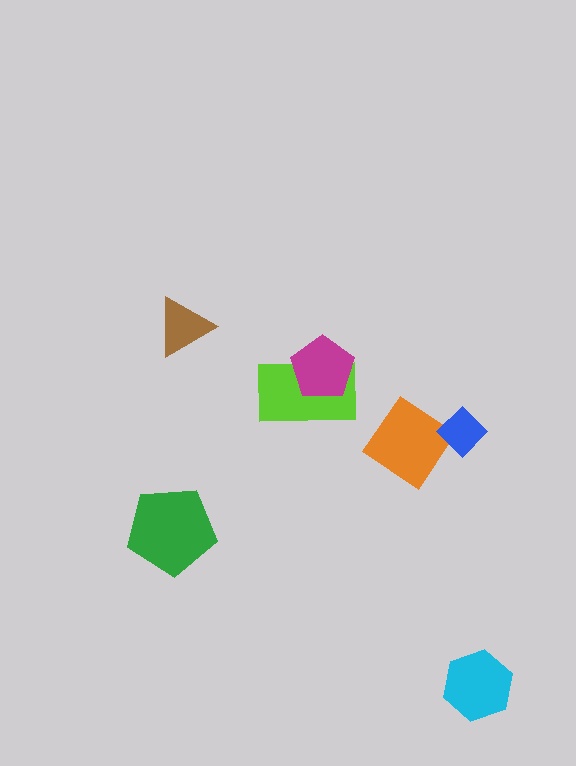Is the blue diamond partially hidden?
No, no other shape covers it.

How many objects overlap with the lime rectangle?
1 object overlaps with the lime rectangle.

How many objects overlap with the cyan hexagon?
0 objects overlap with the cyan hexagon.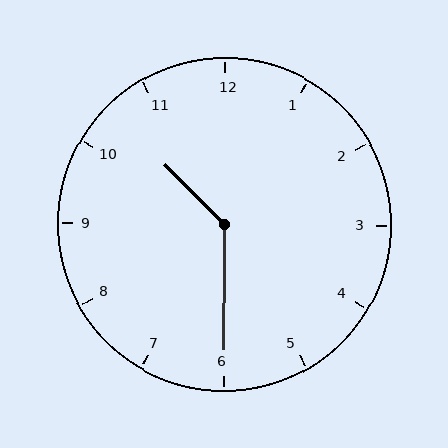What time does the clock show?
10:30.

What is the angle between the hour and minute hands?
Approximately 135 degrees.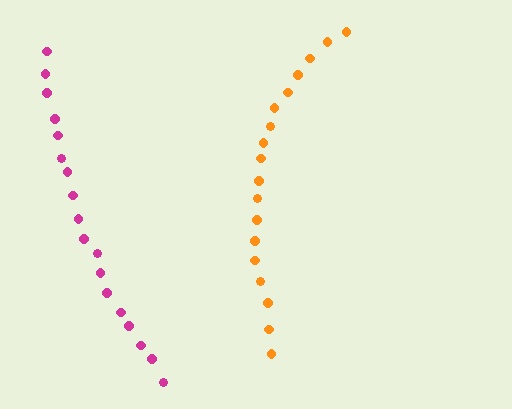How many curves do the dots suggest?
There are 2 distinct paths.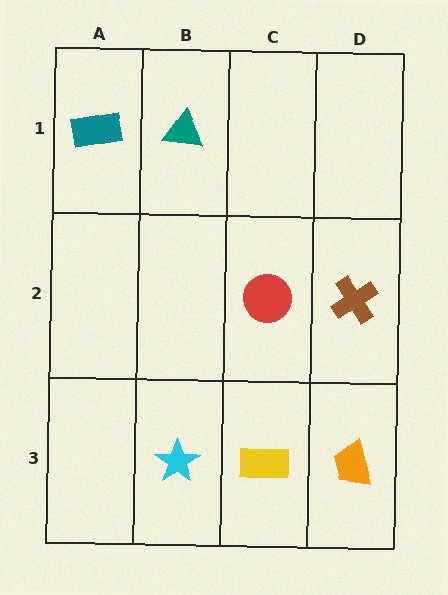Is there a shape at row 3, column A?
No, that cell is empty.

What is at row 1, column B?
A teal triangle.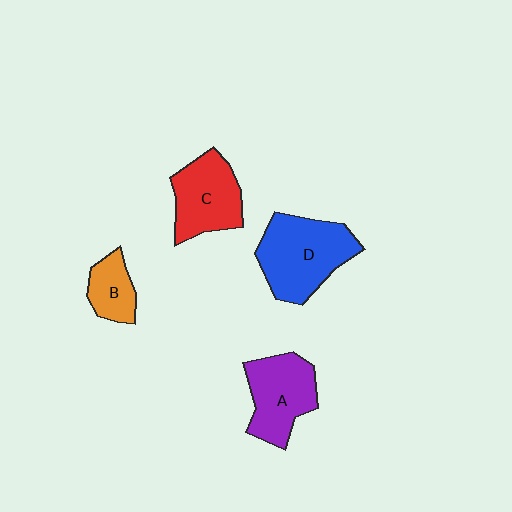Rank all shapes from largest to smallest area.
From largest to smallest: D (blue), A (purple), C (red), B (orange).